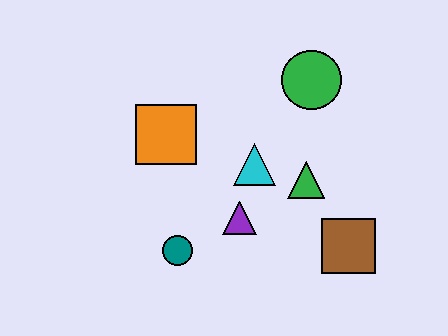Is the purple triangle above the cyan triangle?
No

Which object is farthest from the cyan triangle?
The brown square is farthest from the cyan triangle.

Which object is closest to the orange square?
The cyan triangle is closest to the orange square.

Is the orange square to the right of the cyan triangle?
No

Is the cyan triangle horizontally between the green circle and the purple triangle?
Yes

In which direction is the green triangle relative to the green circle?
The green triangle is below the green circle.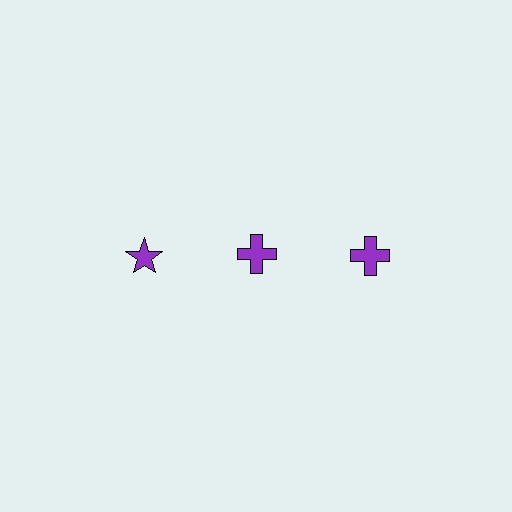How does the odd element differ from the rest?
It has a different shape: star instead of cross.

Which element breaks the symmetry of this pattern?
The purple star in the top row, leftmost column breaks the symmetry. All other shapes are purple crosses.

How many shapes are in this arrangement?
There are 3 shapes arranged in a grid pattern.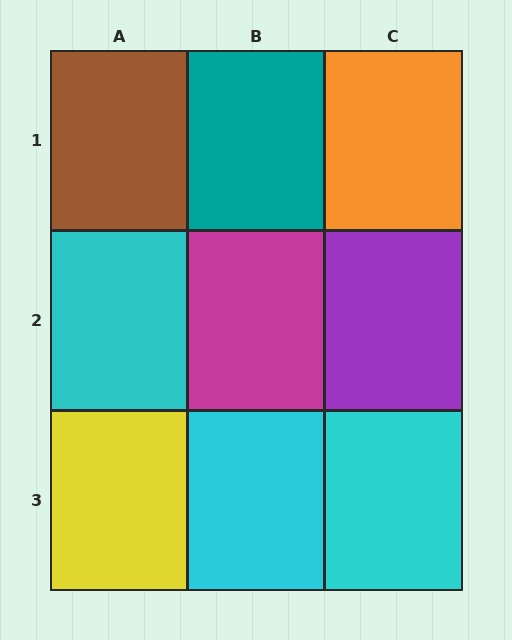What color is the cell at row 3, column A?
Yellow.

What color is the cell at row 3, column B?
Cyan.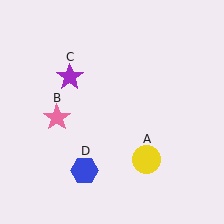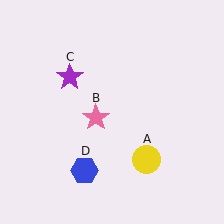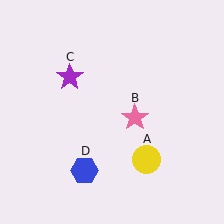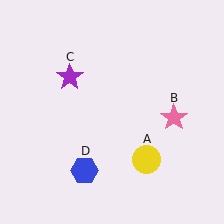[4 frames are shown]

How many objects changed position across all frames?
1 object changed position: pink star (object B).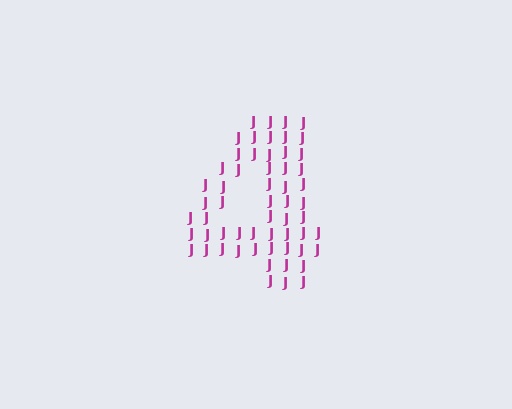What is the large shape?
The large shape is the digit 4.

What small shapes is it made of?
It is made of small letter J's.